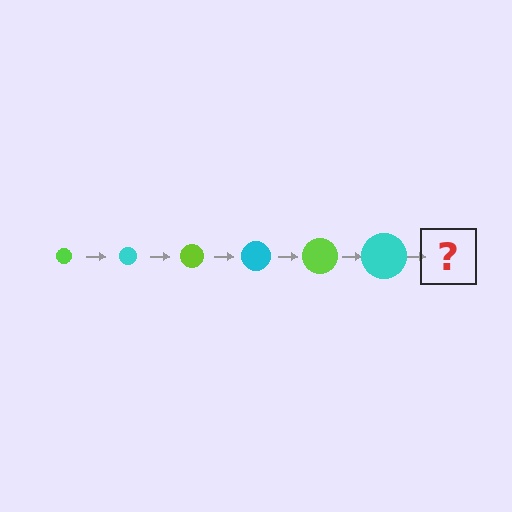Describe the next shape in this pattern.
It should be a lime circle, larger than the previous one.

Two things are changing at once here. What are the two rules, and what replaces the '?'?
The two rules are that the circle grows larger each step and the color cycles through lime and cyan. The '?' should be a lime circle, larger than the previous one.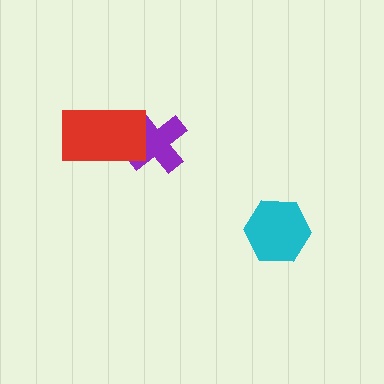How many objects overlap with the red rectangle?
1 object overlaps with the red rectangle.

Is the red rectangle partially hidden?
No, no other shape covers it.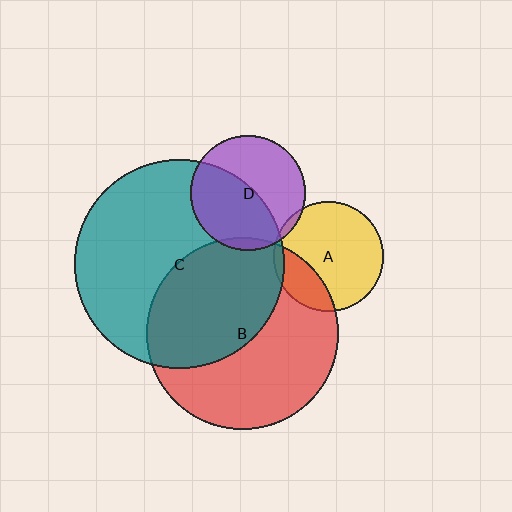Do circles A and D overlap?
Yes.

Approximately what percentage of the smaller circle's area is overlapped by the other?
Approximately 5%.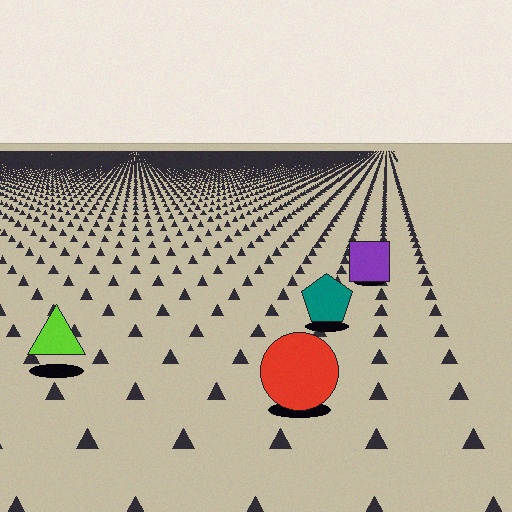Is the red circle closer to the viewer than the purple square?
Yes. The red circle is closer — you can tell from the texture gradient: the ground texture is coarser near it.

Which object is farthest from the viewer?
The purple square is farthest from the viewer. It appears smaller and the ground texture around it is denser.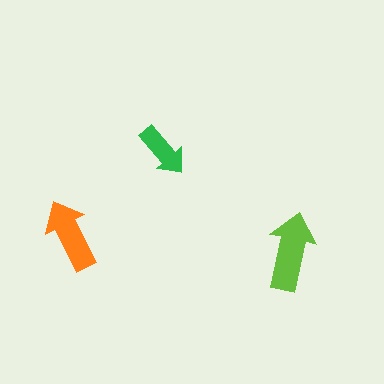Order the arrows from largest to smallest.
the lime one, the orange one, the green one.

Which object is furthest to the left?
The orange arrow is leftmost.